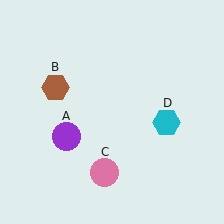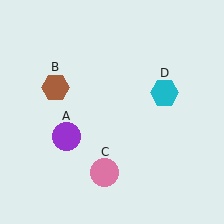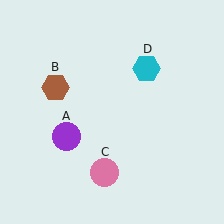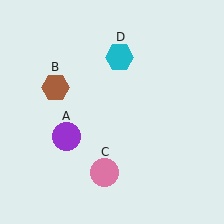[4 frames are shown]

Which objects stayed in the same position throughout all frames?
Purple circle (object A) and brown hexagon (object B) and pink circle (object C) remained stationary.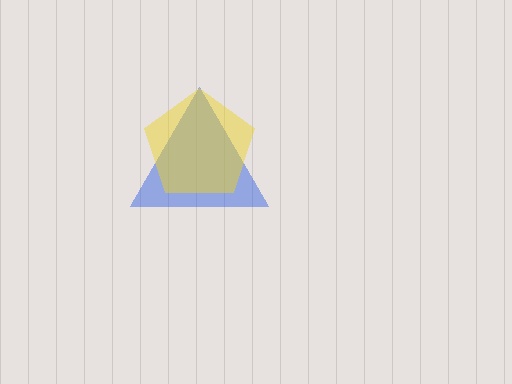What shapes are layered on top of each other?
The layered shapes are: a blue triangle, a yellow pentagon.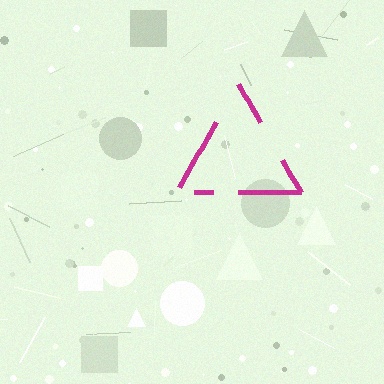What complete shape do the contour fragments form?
The contour fragments form a triangle.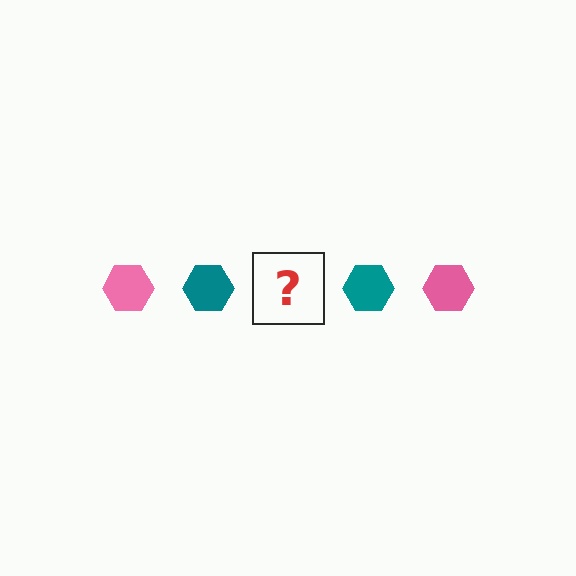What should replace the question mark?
The question mark should be replaced with a pink hexagon.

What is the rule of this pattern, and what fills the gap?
The rule is that the pattern cycles through pink, teal hexagons. The gap should be filled with a pink hexagon.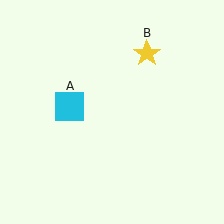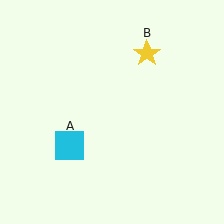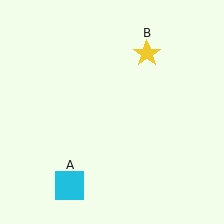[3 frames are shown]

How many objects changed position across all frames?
1 object changed position: cyan square (object A).